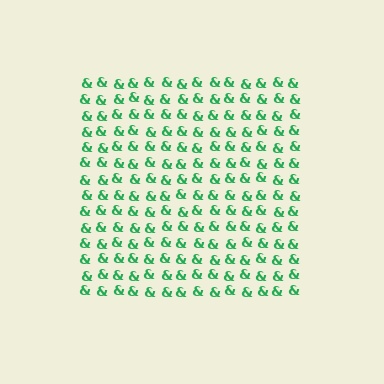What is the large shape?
The large shape is a square.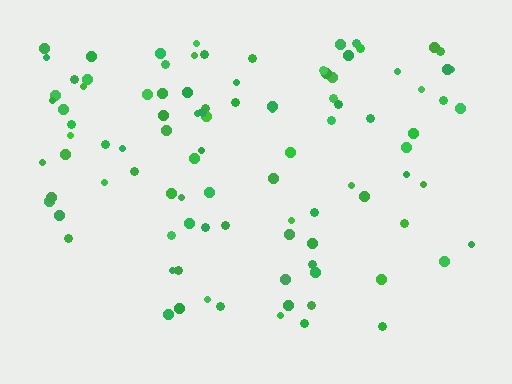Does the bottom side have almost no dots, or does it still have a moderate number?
Still a moderate number, just noticeably fewer than the top.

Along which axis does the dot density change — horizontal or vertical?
Vertical.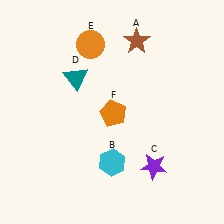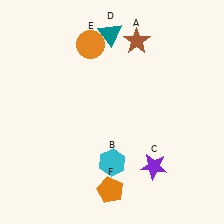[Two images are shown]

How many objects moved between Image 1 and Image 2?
2 objects moved between the two images.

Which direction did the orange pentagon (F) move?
The orange pentagon (F) moved down.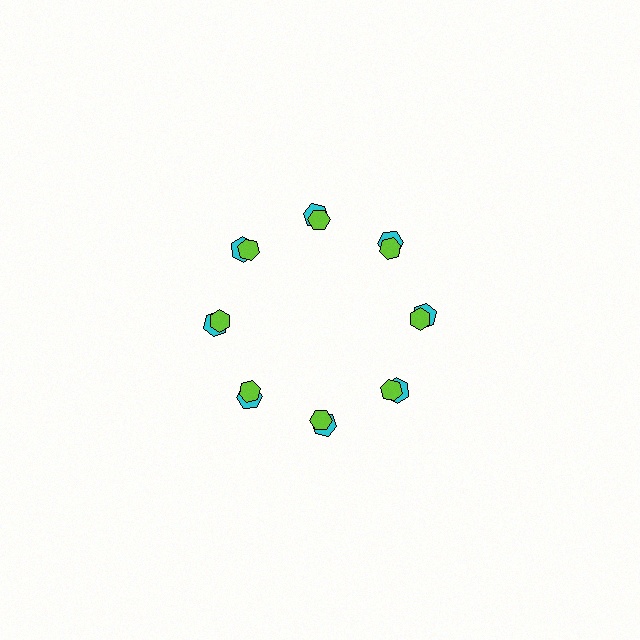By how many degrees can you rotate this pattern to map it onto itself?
The pattern maps onto itself every 45 degrees of rotation.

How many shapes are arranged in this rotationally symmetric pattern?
There are 16 shapes, arranged in 8 groups of 2.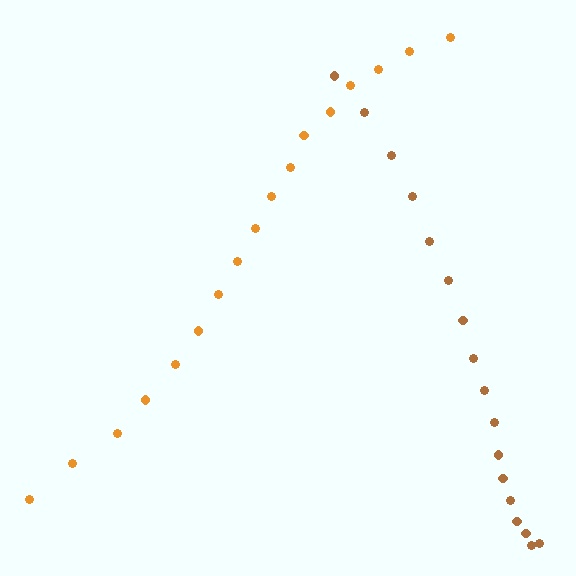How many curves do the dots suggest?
There are 2 distinct paths.